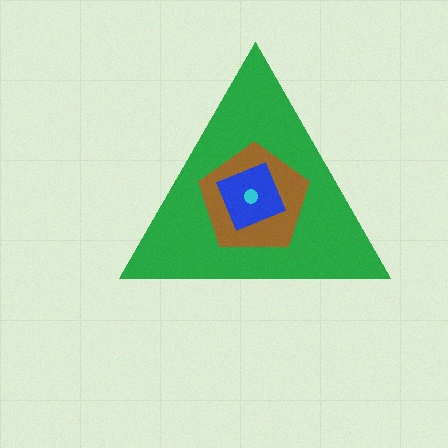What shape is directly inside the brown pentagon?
The blue square.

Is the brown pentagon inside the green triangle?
Yes.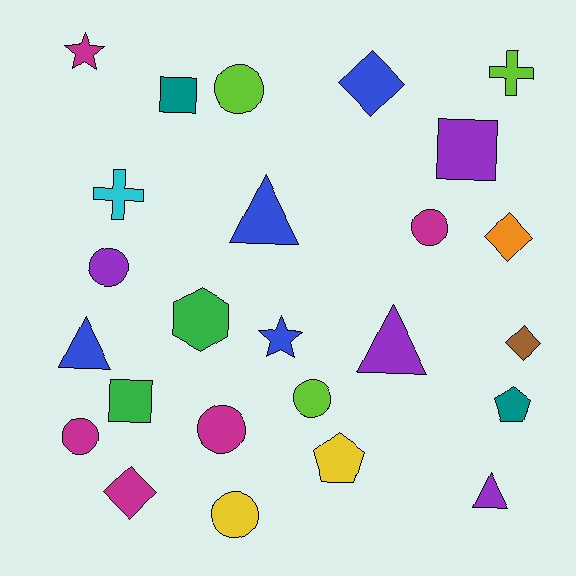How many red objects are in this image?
There are no red objects.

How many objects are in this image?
There are 25 objects.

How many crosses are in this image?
There are 2 crosses.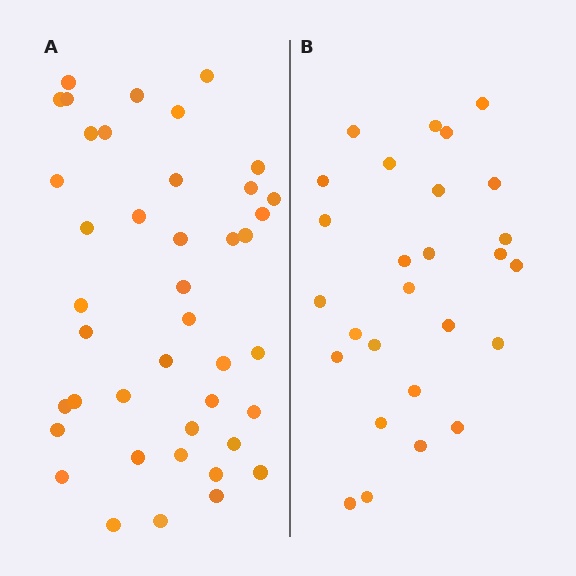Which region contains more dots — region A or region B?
Region A (the left region) has more dots.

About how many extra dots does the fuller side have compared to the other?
Region A has approximately 15 more dots than region B.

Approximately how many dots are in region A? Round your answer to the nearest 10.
About 40 dots. (The exact count is 42, which rounds to 40.)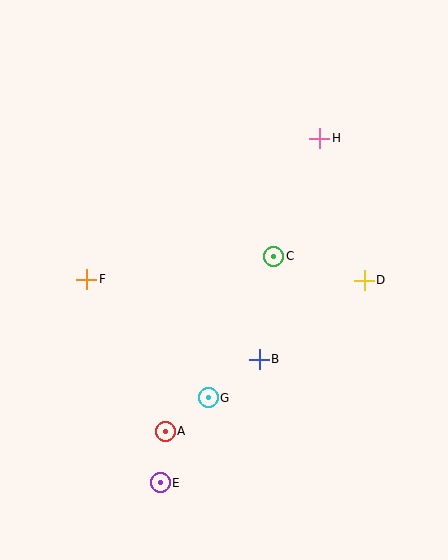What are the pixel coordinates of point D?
Point D is at (364, 280).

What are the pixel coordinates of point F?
Point F is at (87, 279).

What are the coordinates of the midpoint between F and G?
The midpoint between F and G is at (147, 339).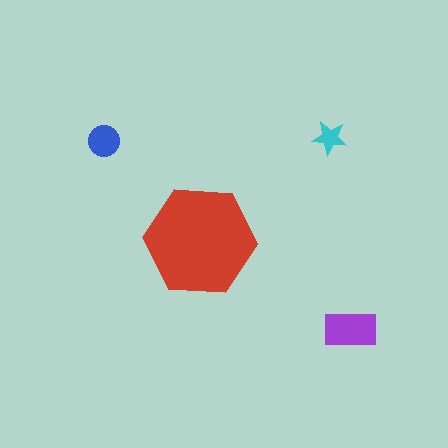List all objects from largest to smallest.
The red hexagon, the purple rectangle, the blue circle, the cyan star.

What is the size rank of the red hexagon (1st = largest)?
1st.